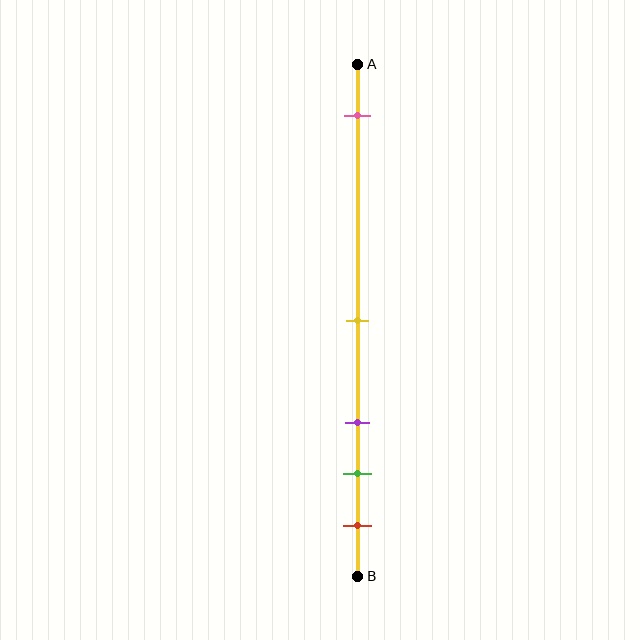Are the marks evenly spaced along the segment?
No, the marks are not evenly spaced.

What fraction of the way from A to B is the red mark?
The red mark is approximately 90% (0.9) of the way from A to B.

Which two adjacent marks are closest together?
The green and red marks are the closest adjacent pair.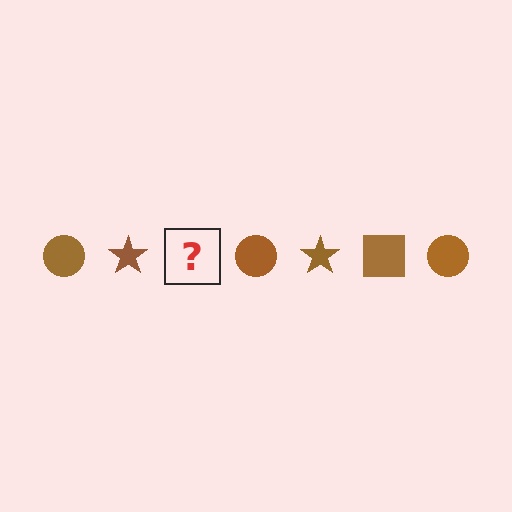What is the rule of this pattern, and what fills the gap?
The rule is that the pattern cycles through circle, star, square shapes in brown. The gap should be filled with a brown square.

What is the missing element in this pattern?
The missing element is a brown square.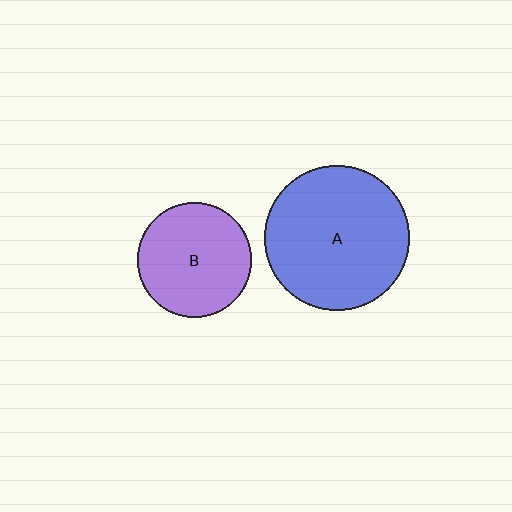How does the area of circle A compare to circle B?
Approximately 1.6 times.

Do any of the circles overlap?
No, none of the circles overlap.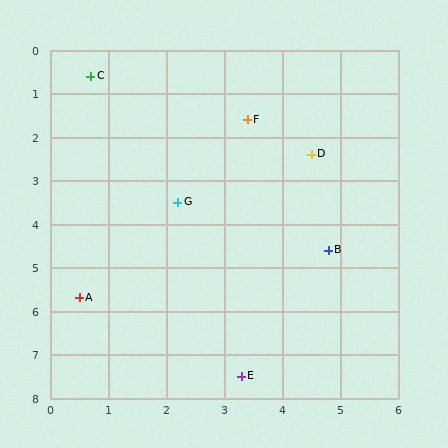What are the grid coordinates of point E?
Point E is at approximately (3.3, 7.5).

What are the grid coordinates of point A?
Point A is at approximately (0.5, 5.7).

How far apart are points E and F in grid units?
Points E and F are about 5.9 grid units apart.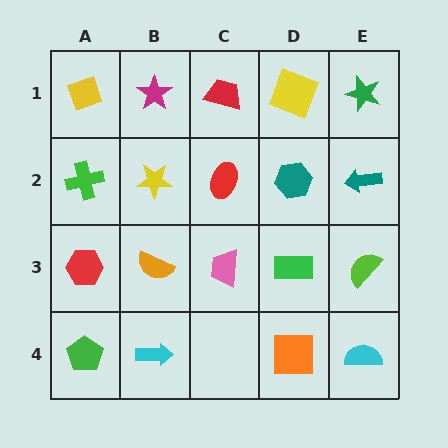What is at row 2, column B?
A yellow star.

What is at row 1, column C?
A red trapezoid.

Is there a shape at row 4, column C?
No, that cell is empty.